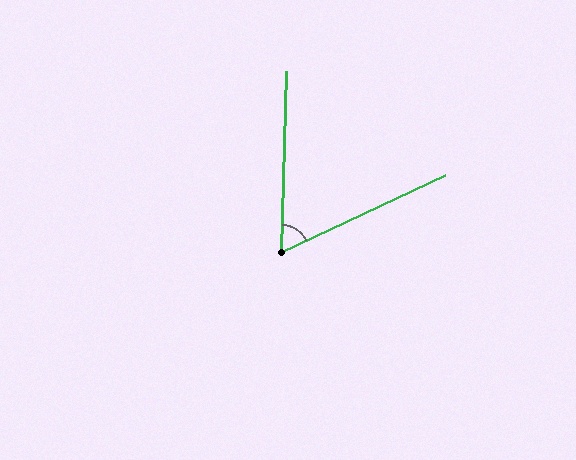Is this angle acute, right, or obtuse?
It is acute.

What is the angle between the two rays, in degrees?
Approximately 63 degrees.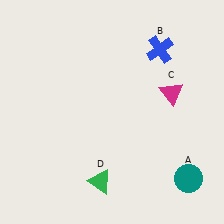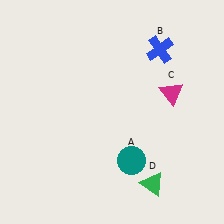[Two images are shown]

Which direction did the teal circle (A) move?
The teal circle (A) moved left.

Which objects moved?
The objects that moved are: the teal circle (A), the green triangle (D).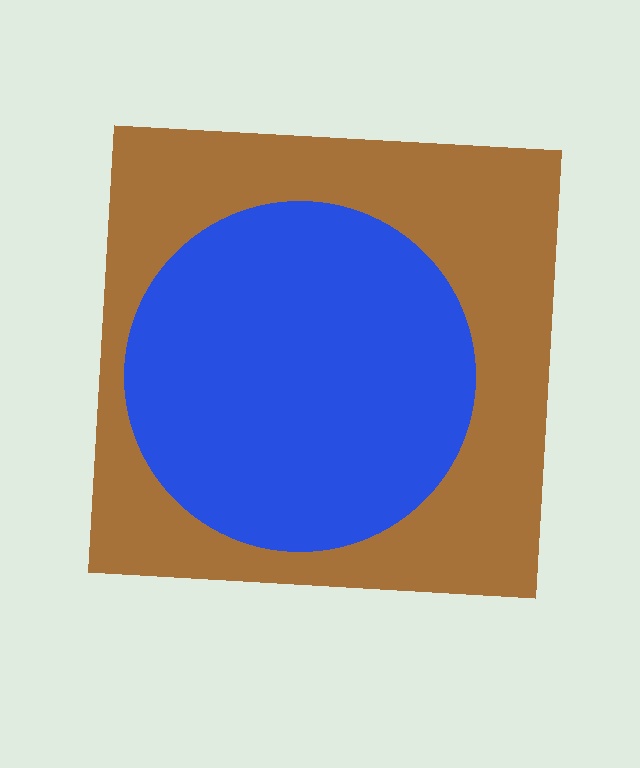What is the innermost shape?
The blue circle.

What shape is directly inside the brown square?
The blue circle.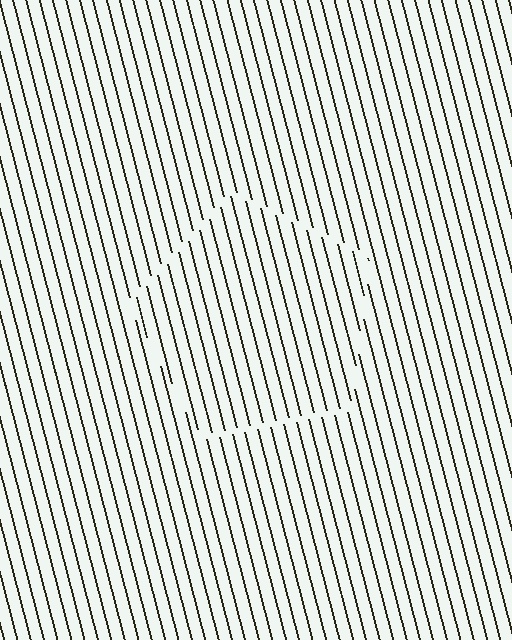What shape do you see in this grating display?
An illusory pentagon. The interior of the shape contains the same grating, shifted by half a period — the contour is defined by the phase discontinuity where line-ends from the inner and outer gratings abut.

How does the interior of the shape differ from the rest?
The interior of the shape contains the same grating, shifted by half a period — the contour is defined by the phase discontinuity where line-ends from the inner and outer gratings abut.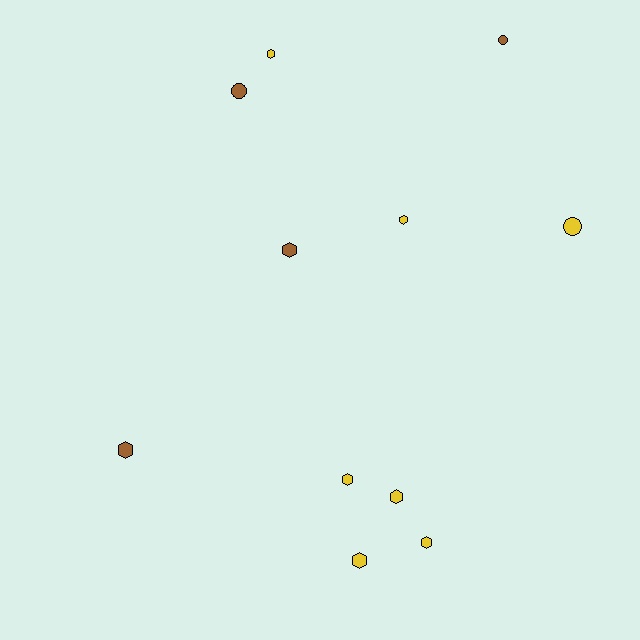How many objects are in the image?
There are 11 objects.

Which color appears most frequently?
Yellow, with 7 objects.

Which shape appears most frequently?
Hexagon, with 8 objects.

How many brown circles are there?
There are 2 brown circles.